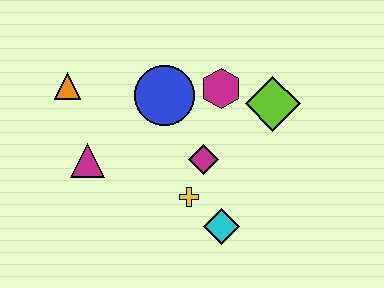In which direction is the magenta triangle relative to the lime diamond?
The magenta triangle is to the left of the lime diamond.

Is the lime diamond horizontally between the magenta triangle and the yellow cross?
No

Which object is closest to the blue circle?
The magenta hexagon is closest to the blue circle.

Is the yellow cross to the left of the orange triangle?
No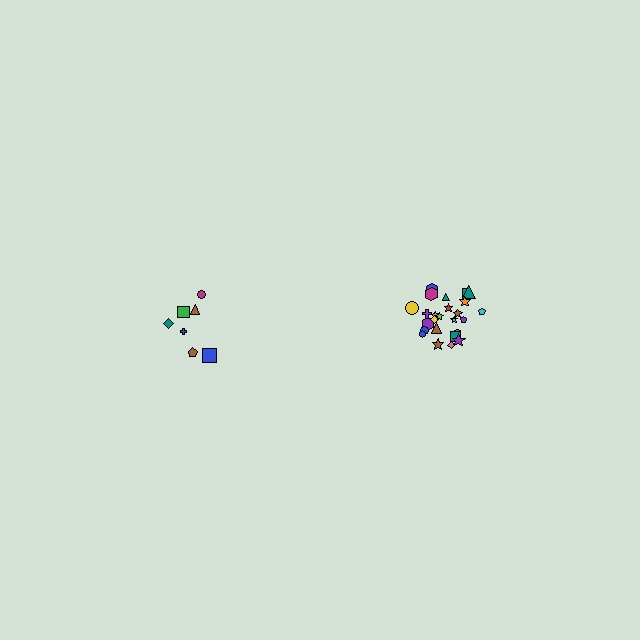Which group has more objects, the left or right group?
The right group.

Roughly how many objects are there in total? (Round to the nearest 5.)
Roughly 30 objects in total.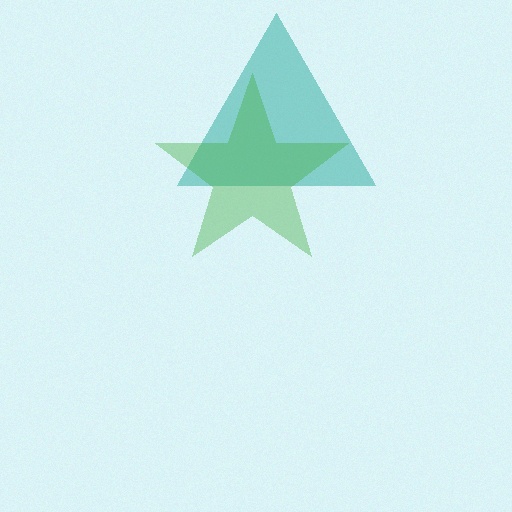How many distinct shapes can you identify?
There are 2 distinct shapes: a teal triangle, a green star.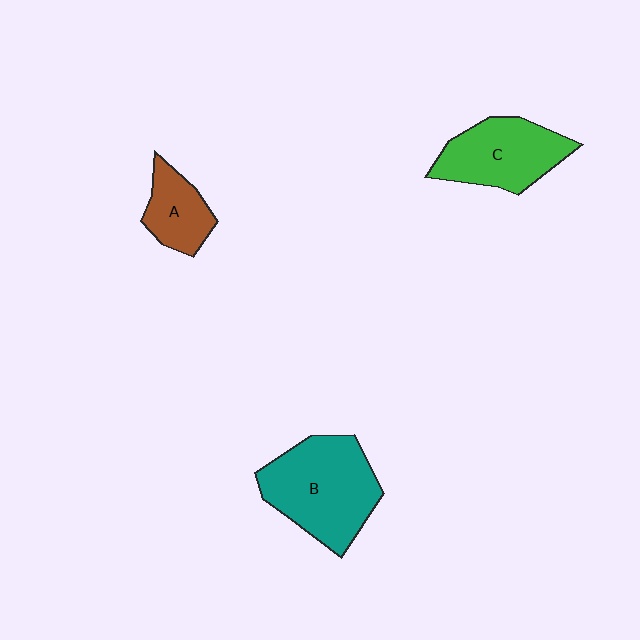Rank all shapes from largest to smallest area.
From largest to smallest: B (teal), C (green), A (brown).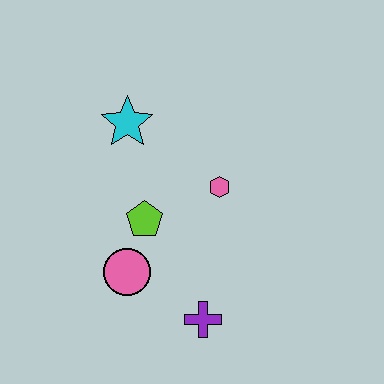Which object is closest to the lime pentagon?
The pink circle is closest to the lime pentagon.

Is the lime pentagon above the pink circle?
Yes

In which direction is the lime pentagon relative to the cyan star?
The lime pentagon is below the cyan star.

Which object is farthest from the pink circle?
The cyan star is farthest from the pink circle.